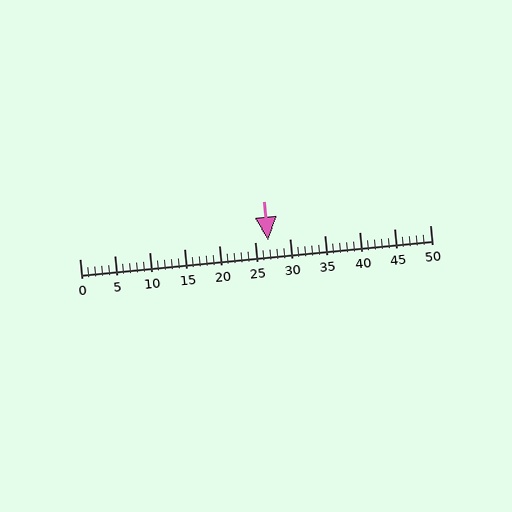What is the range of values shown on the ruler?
The ruler shows values from 0 to 50.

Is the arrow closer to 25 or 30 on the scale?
The arrow is closer to 25.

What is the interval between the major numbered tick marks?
The major tick marks are spaced 5 units apart.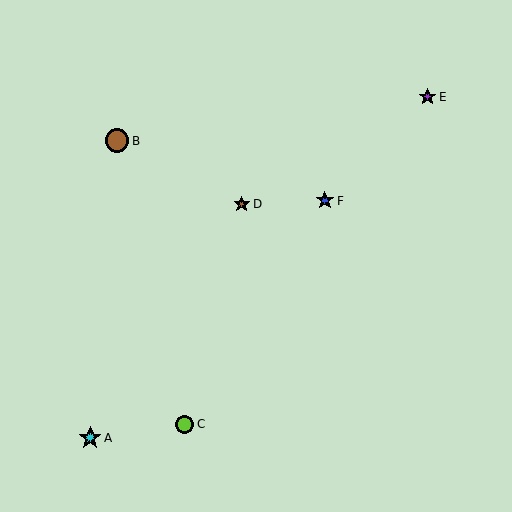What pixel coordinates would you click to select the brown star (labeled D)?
Click at (242, 204) to select the brown star D.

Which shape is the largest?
The brown circle (labeled B) is the largest.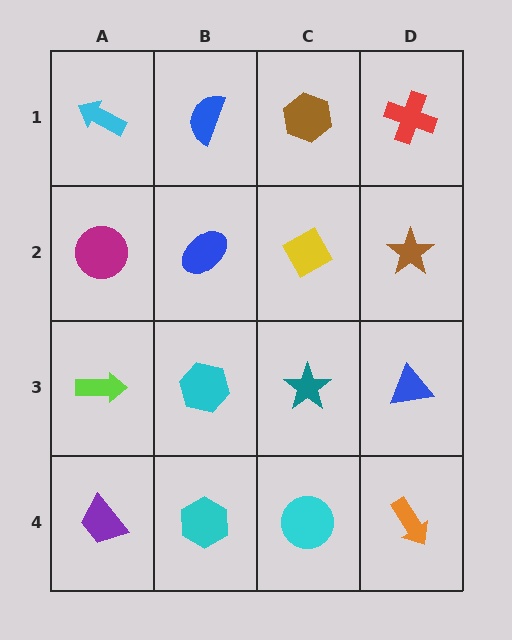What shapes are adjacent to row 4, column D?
A blue triangle (row 3, column D), a cyan circle (row 4, column C).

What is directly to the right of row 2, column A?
A blue ellipse.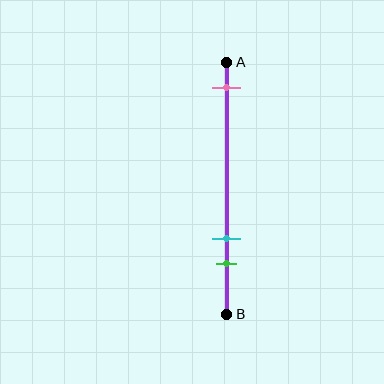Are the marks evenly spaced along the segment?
No, the marks are not evenly spaced.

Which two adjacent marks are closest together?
The cyan and green marks are the closest adjacent pair.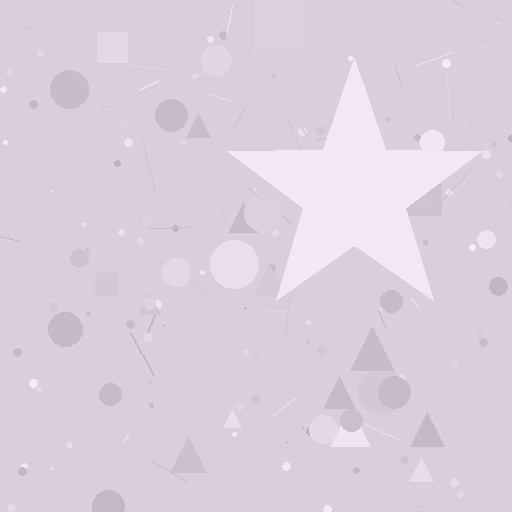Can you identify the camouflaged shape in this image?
The camouflaged shape is a star.